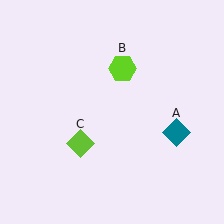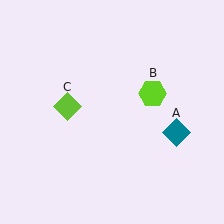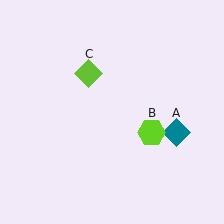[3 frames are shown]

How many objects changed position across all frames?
2 objects changed position: lime hexagon (object B), lime diamond (object C).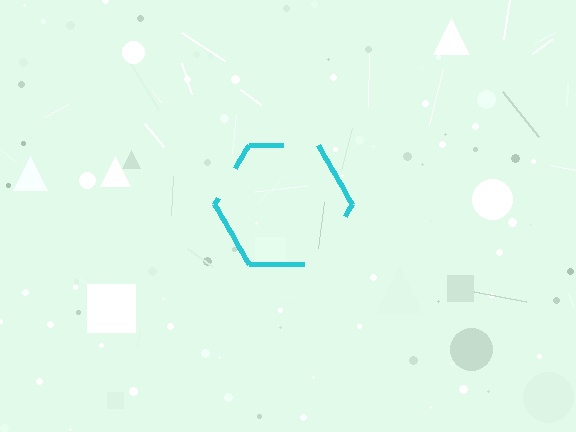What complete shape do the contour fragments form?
The contour fragments form a hexagon.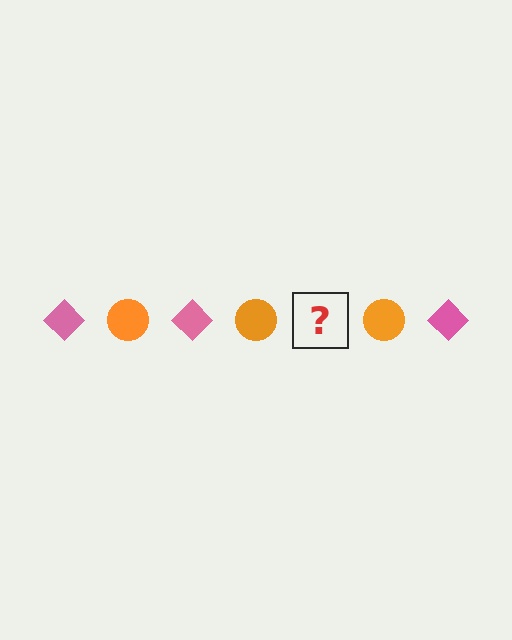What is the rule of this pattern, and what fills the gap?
The rule is that the pattern alternates between pink diamond and orange circle. The gap should be filled with a pink diamond.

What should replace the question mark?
The question mark should be replaced with a pink diamond.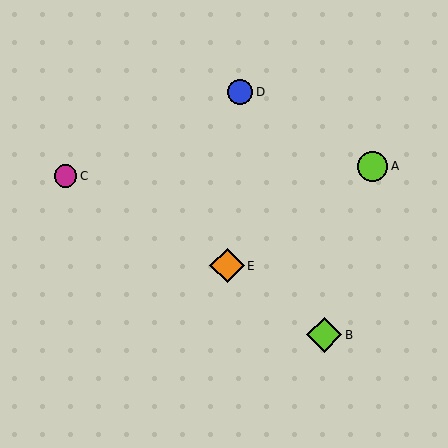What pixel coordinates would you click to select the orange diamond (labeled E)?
Click at (227, 266) to select the orange diamond E.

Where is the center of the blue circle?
The center of the blue circle is at (240, 92).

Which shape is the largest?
The lime diamond (labeled B) is the largest.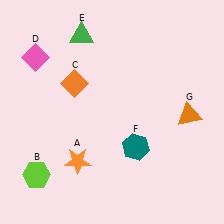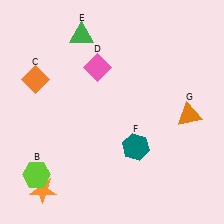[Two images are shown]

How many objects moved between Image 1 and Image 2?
3 objects moved between the two images.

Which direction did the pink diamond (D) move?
The pink diamond (D) moved right.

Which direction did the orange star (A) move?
The orange star (A) moved left.